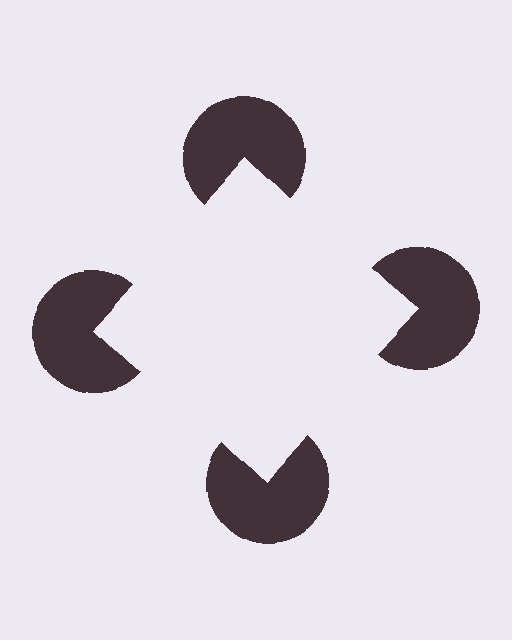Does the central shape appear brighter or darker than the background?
It typically appears slightly brighter than the background, even though no actual brightness change is drawn.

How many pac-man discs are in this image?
There are 4 — one at each vertex of the illusory square.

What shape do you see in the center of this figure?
An illusory square — its edges are inferred from the aligned wedge cuts in the pac-man discs, not physically drawn.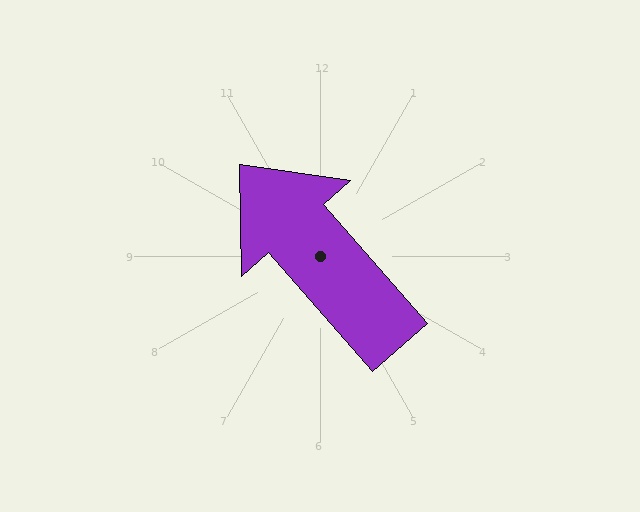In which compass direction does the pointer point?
Northwest.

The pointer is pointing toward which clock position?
Roughly 11 o'clock.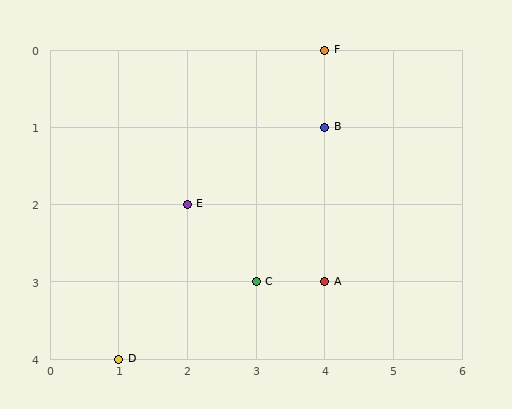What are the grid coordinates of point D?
Point D is at grid coordinates (1, 4).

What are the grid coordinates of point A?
Point A is at grid coordinates (4, 3).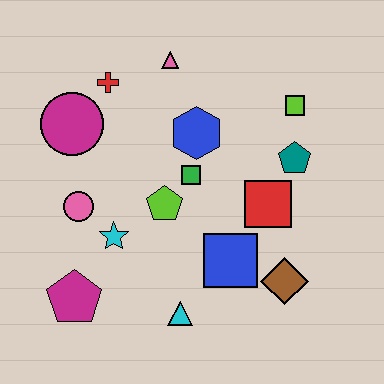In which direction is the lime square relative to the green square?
The lime square is to the right of the green square.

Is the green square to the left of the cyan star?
No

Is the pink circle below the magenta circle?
Yes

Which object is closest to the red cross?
The magenta circle is closest to the red cross.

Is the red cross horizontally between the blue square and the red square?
No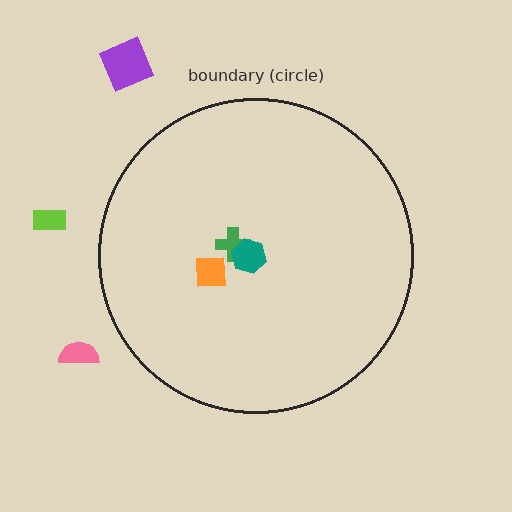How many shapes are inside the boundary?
3 inside, 3 outside.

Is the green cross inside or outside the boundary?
Inside.